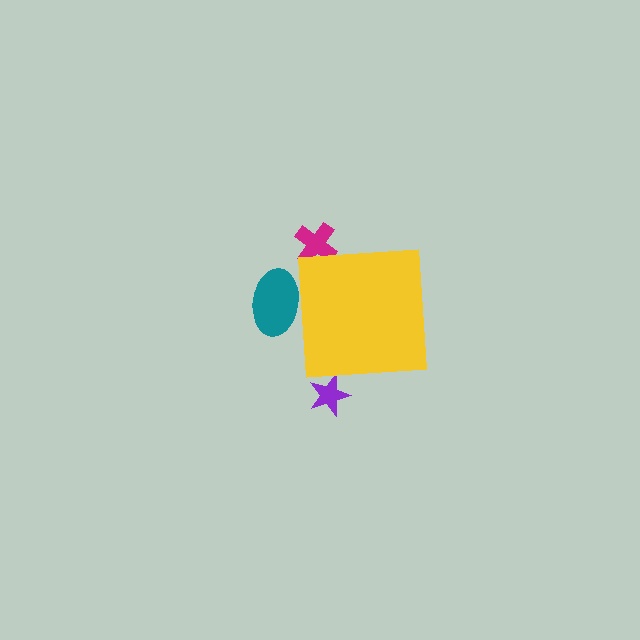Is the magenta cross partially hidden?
Yes, the magenta cross is partially hidden behind the yellow square.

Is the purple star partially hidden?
Yes, the purple star is partially hidden behind the yellow square.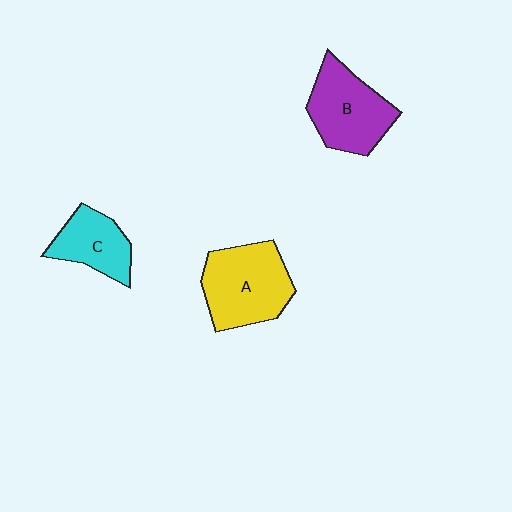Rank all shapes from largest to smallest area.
From largest to smallest: A (yellow), B (purple), C (cyan).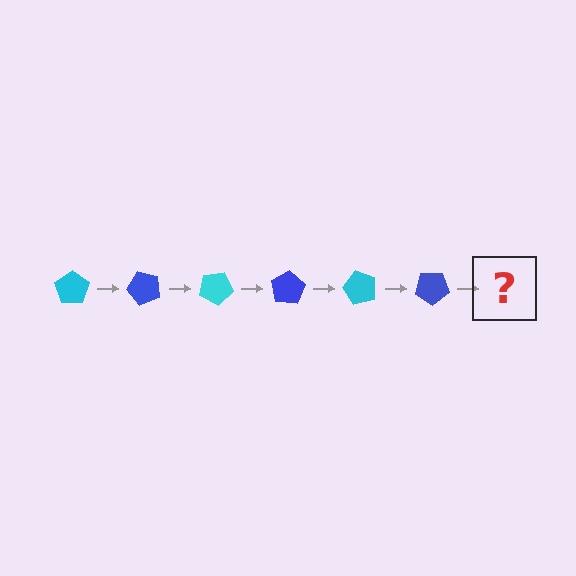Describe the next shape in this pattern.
It should be a cyan pentagon, rotated 300 degrees from the start.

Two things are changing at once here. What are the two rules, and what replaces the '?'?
The two rules are that it rotates 50 degrees each step and the color cycles through cyan and blue. The '?' should be a cyan pentagon, rotated 300 degrees from the start.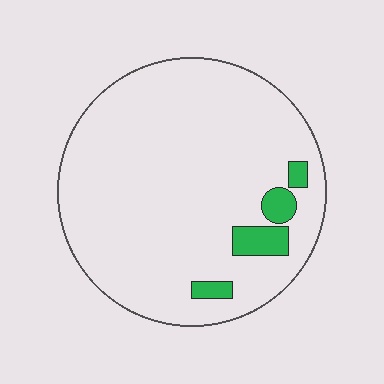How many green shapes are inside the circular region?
4.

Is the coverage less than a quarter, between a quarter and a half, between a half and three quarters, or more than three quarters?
Less than a quarter.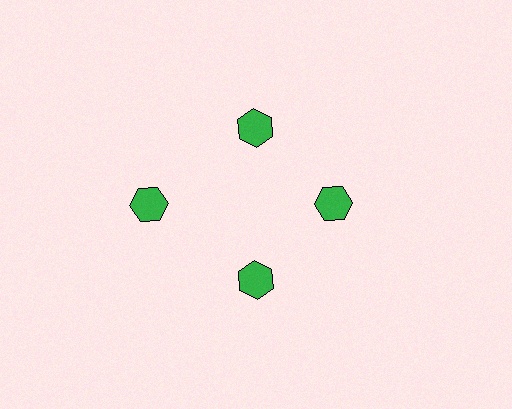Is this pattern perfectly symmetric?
No. The 4 green hexagons are arranged in a ring, but one element near the 9 o'clock position is pushed outward from the center, breaking the 4-fold rotational symmetry.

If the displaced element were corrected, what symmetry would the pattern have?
It would have 4-fold rotational symmetry — the pattern would map onto itself every 90 degrees.